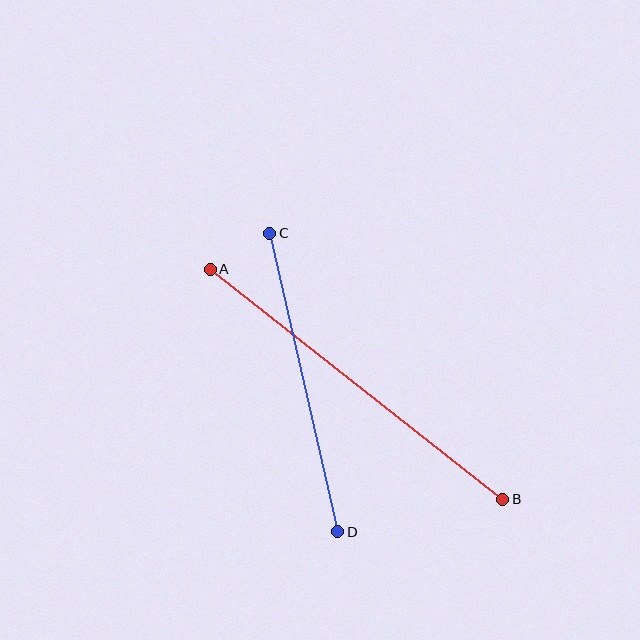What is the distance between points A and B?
The distance is approximately 372 pixels.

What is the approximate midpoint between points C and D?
The midpoint is at approximately (304, 383) pixels.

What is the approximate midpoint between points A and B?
The midpoint is at approximately (356, 384) pixels.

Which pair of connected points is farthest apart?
Points A and B are farthest apart.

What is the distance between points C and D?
The distance is approximately 306 pixels.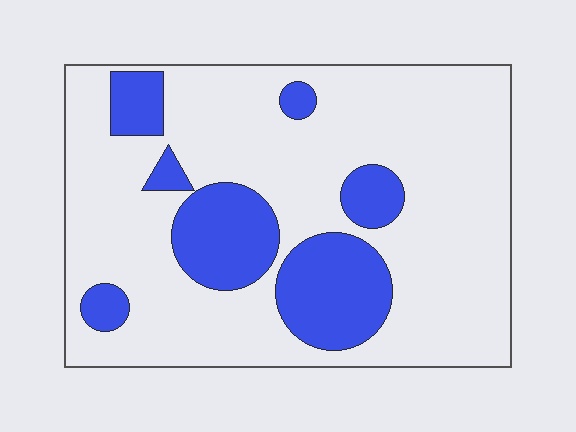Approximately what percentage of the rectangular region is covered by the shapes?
Approximately 25%.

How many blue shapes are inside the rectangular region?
7.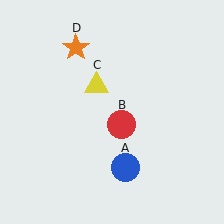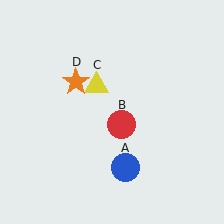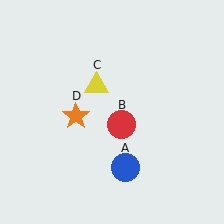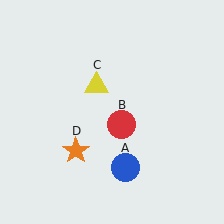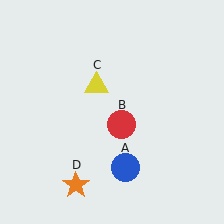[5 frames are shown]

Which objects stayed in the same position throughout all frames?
Blue circle (object A) and red circle (object B) and yellow triangle (object C) remained stationary.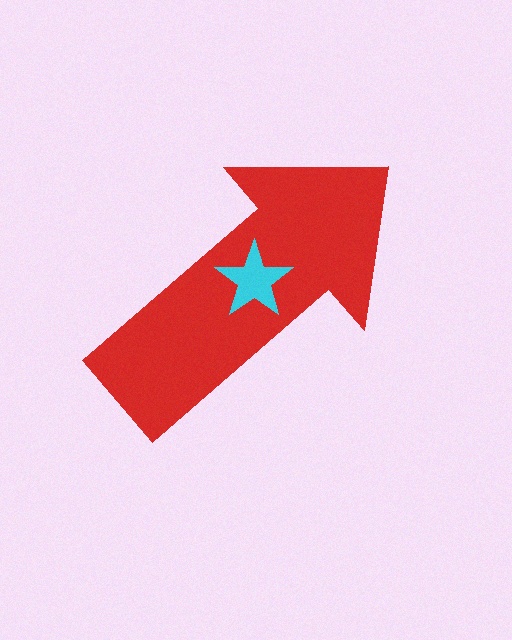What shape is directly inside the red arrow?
The cyan star.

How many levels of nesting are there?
2.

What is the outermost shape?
The red arrow.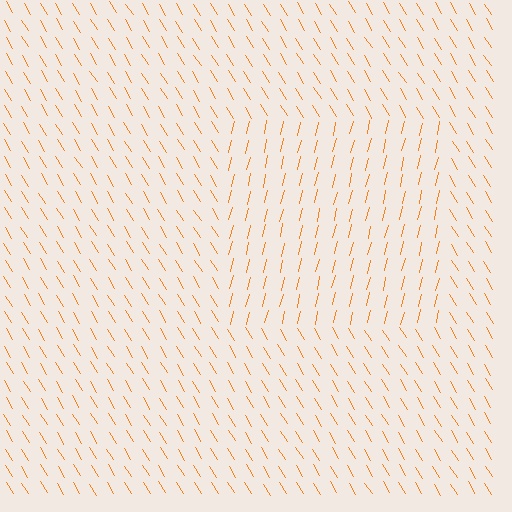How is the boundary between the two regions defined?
The boundary is defined purely by a change in line orientation (approximately 45 degrees difference). All lines are the same color and thickness.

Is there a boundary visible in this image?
Yes, there is a texture boundary formed by a change in line orientation.